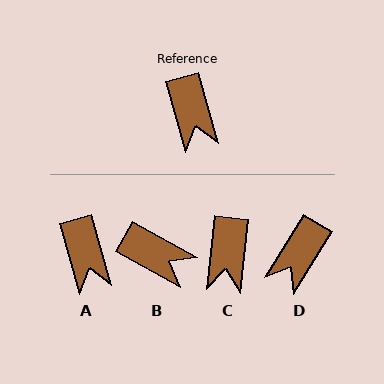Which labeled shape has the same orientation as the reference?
A.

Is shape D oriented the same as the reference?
No, it is off by about 47 degrees.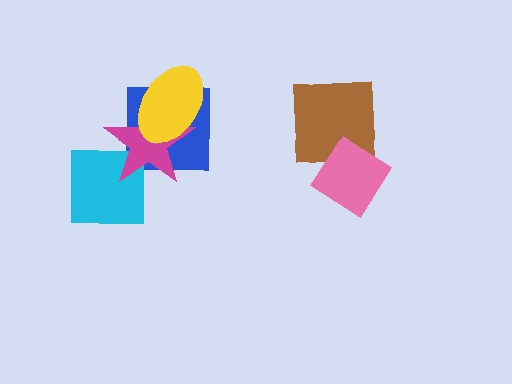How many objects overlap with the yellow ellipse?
2 objects overlap with the yellow ellipse.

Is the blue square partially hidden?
Yes, it is partially covered by another shape.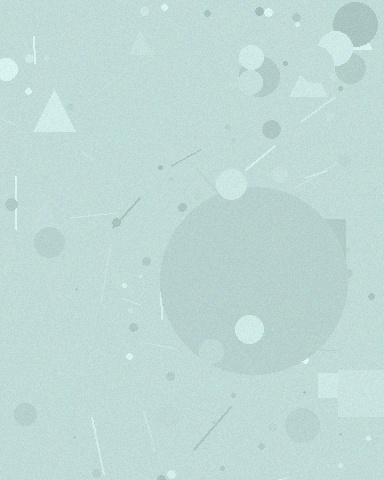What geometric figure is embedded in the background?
A circle is embedded in the background.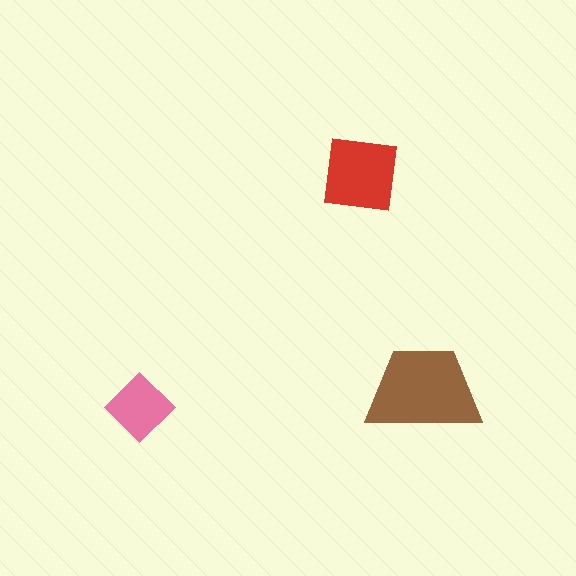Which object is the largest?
The brown trapezoid.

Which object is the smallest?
The pink diamond.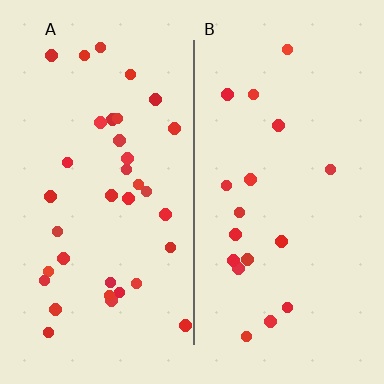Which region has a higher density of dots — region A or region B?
A (the left).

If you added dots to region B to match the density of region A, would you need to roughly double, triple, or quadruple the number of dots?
Approximately double.